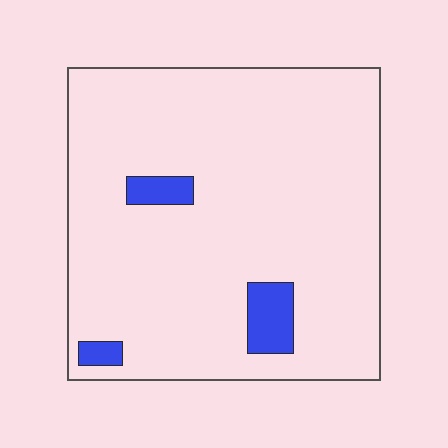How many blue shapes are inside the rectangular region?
3.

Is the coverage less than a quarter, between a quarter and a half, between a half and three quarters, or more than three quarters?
Less than a quarter.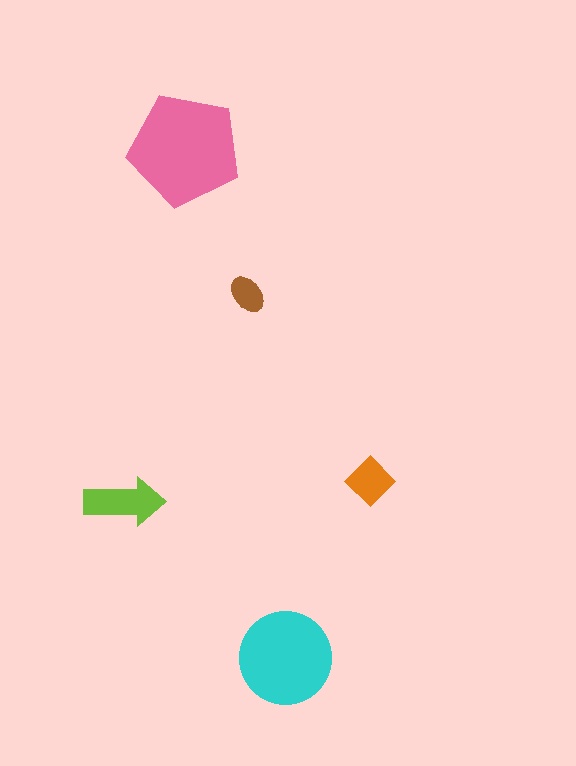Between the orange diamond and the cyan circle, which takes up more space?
The cyan circle.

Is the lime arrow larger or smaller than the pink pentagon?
Smaller.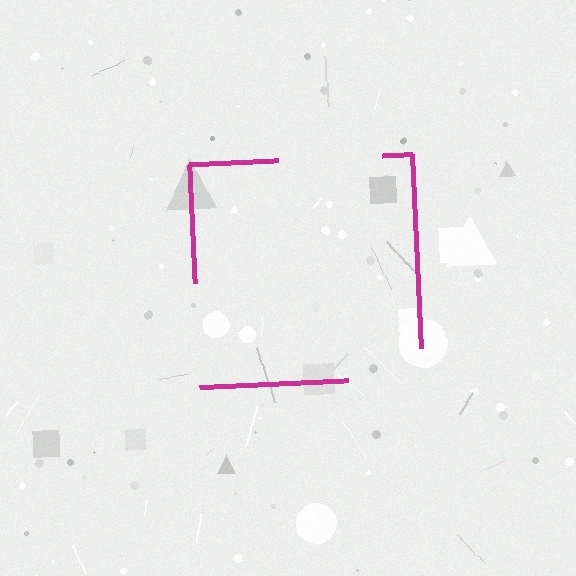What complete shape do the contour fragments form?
The contour fragments form a square.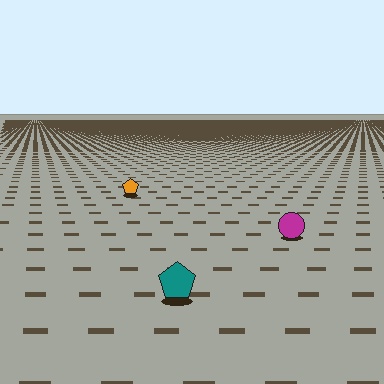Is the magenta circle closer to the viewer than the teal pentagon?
No. The teal pentagon is closer — you can tell from the texture gradient: the ground texture is coarser near it.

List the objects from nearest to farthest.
From nearest to farthest: the teal pentagon, the magenta circle, the orange pentagon.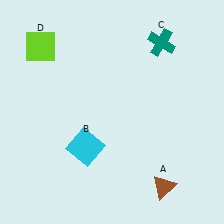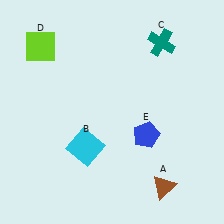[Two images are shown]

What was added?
A blue pentagon (E) was added in Image 2.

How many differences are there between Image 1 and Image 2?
There is 1 difference between the two images.